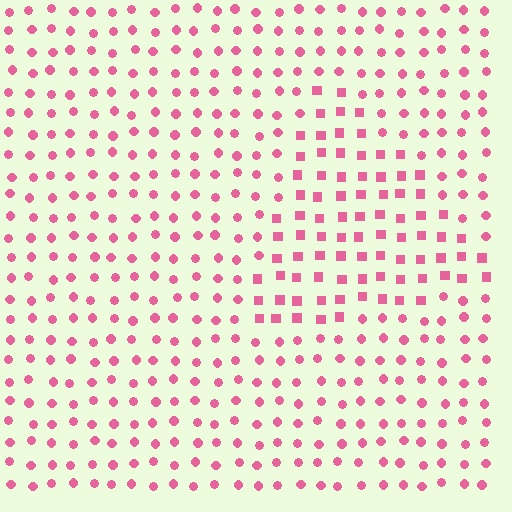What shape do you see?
I see a triangle.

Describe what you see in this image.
The image is filled with small pink elements arranged in a uniform grid. A triangle-shaped region contains squares, while the surrounding area contains circles. The boundary is defined purely by the change in element shape.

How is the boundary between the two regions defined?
The boundary is defined by a change in element shape: squares inside vs. circles outside. All elements share the same color and spacing.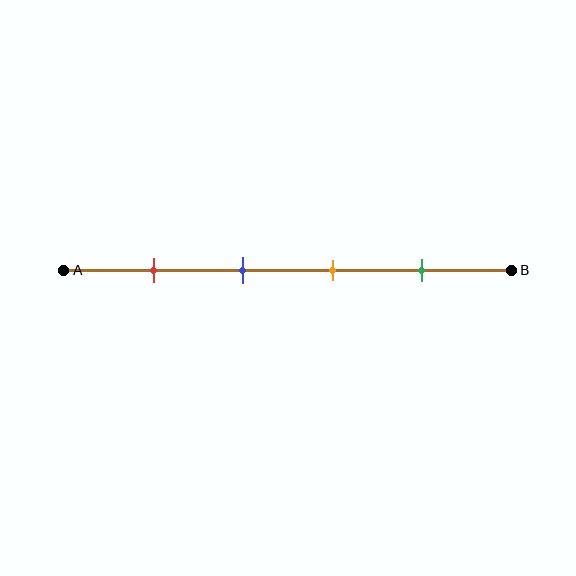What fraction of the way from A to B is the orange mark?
The orange mark is approximately 60% (0.6) of the way from A to B.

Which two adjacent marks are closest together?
The blue and orange marks are the closest adjacent pair.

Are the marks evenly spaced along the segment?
Yes, the marks are approximately evenly spaced.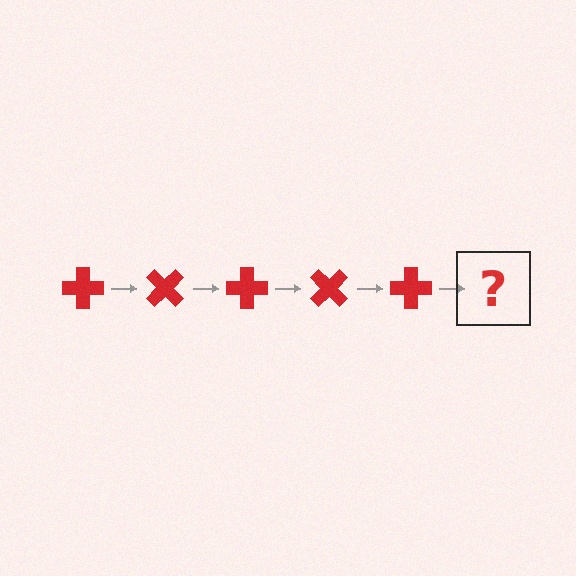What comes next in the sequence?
The next element should be a red cross rotated 225 degrees.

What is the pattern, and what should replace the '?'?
The pattern is that the cross rotates 45 degrees each step. The '?' should be a red cross rotated 225 degrees.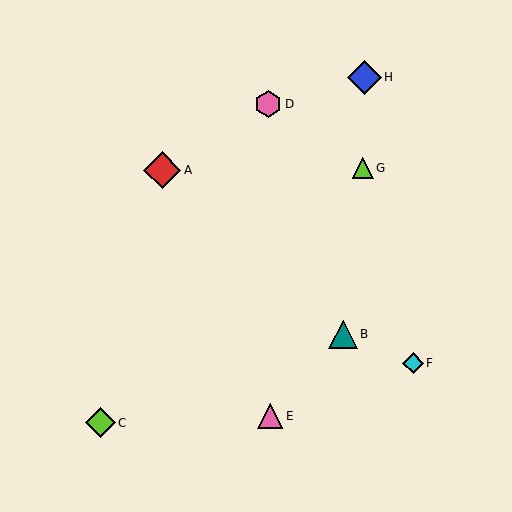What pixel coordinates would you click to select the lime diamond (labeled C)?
Click at (100, 423) to select the lime diamond C.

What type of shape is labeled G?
Shape G is a lime triangle.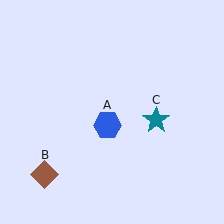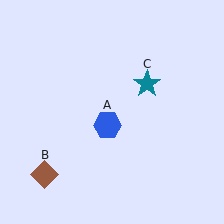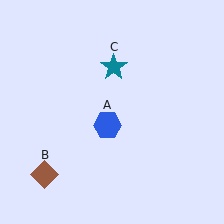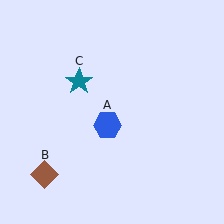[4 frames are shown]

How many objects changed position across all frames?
1 object changed position: teal star (object C).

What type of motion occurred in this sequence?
The teal star (object C) rotated counterclockwise around the center of the scene.